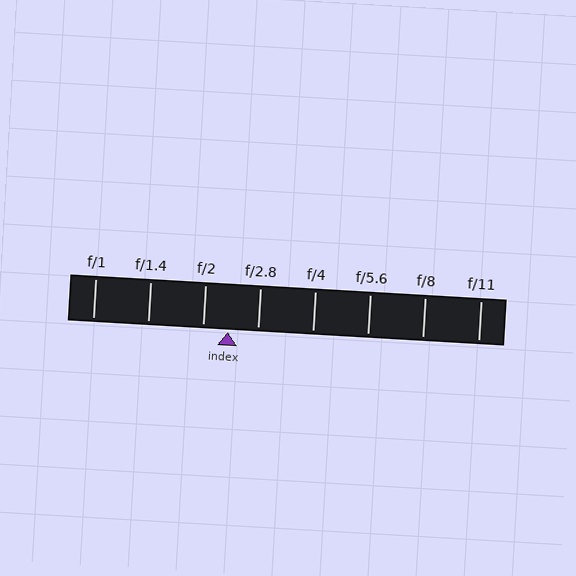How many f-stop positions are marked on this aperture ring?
There are 8 f-stop positions marked.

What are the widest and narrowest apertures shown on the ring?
The widest aperture shown is f/1 and the narrowest is f/11.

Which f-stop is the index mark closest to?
The index mark is closest to f/2.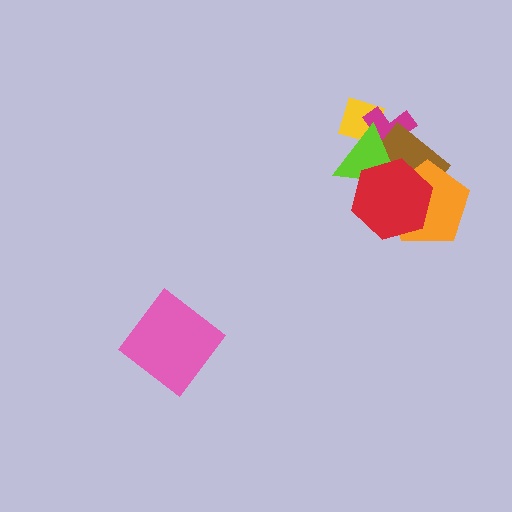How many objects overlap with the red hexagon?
4 objects overlap with the red hexagon.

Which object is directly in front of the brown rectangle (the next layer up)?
The orange pentagon is directly in front of the brown rectangle.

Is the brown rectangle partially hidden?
Yes, it is partially covered by another shape.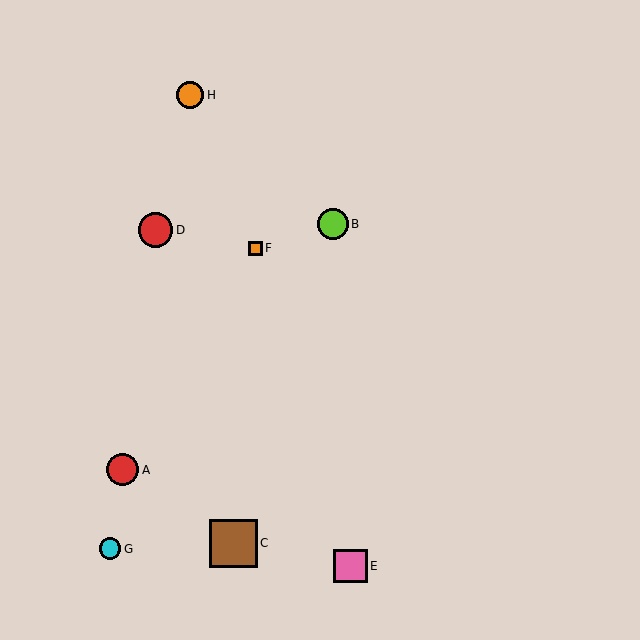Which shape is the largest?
The brown square (labeled C) is the largest.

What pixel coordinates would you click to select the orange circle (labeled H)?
Click at (190, 95) to select the orange circle H.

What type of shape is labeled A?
Shape A is a red circle.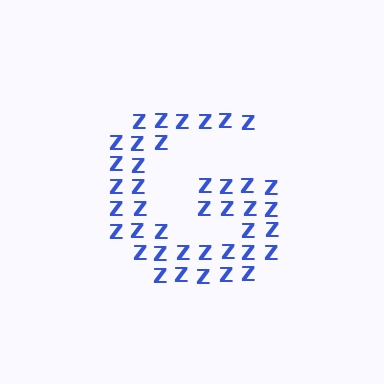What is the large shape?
The large shape is the letter G.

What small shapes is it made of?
It is made of small letter Z's.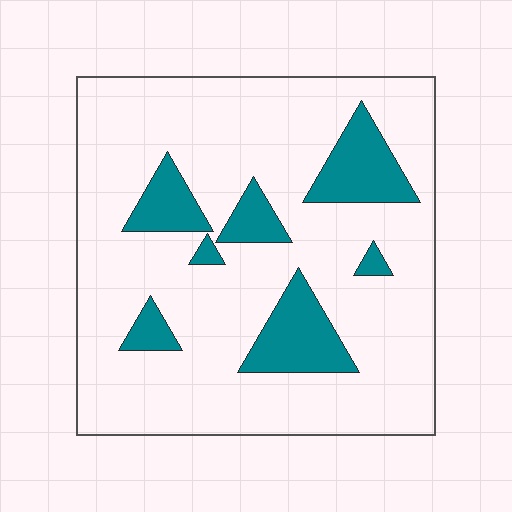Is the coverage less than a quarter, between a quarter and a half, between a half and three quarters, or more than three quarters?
Less than a quarter.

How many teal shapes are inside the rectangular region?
7.